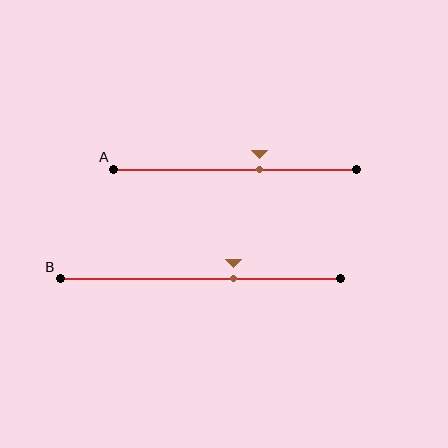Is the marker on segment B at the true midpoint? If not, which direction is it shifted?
No, the marker on segment B is shifted to the right by about 12% of the segment length.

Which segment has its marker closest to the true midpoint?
Segment A has its marker closest to the true midpoint.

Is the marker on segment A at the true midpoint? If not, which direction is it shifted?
No, the marker on segment A is shifted to the right by about 10% of the segment length.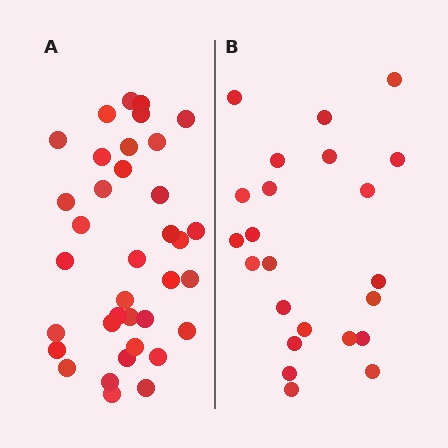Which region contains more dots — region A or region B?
Region A (the left region) has more dots.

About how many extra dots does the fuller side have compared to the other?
Region A has approximately 15 more dots than region B.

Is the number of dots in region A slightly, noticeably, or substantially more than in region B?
Region A has substantially more. The ratio is roughly 1.6 to 1.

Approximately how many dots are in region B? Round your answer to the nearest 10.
About 20 dots. (The exact count is 23, which rounds to 20.)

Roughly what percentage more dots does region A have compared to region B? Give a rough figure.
About 55% more.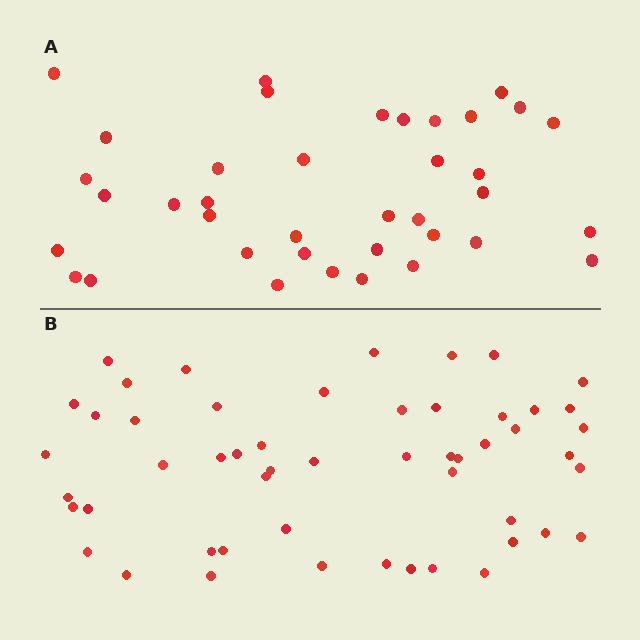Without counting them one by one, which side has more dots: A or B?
Region B (the bottom region) has more dots.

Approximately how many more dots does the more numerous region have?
Region B has approximately 15 more dots than region A.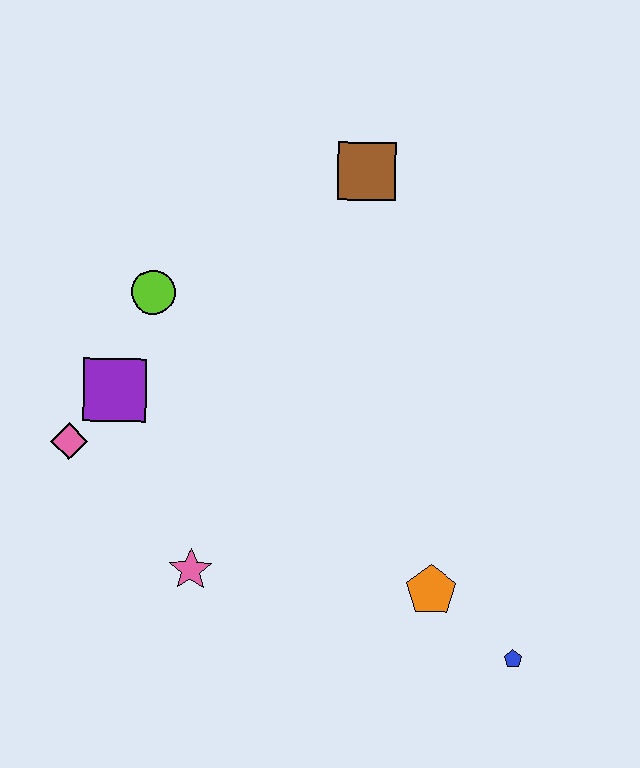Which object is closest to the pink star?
The pink diamond is closest to the pink star.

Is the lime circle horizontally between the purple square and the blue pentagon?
Yes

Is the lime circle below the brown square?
Yes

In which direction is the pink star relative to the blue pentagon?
The pink star is to the left of the blue pentagon.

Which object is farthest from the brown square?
The blue pentagon is farthest from the brown square.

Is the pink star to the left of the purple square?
No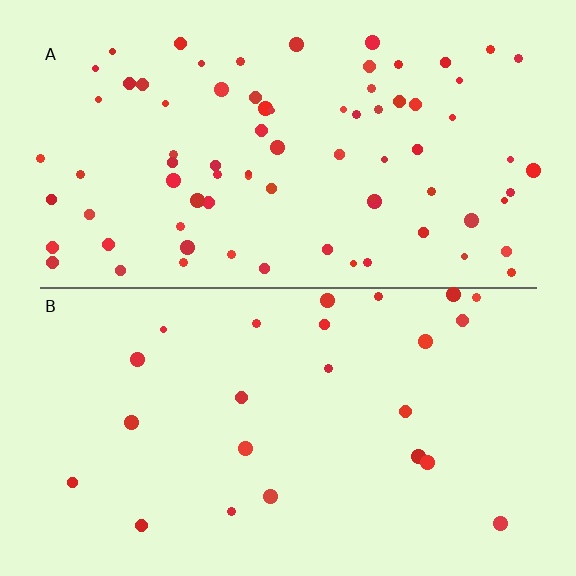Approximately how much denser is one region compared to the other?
Approximately 3.3× — region A over region B.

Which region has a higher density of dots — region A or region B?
A (the top).